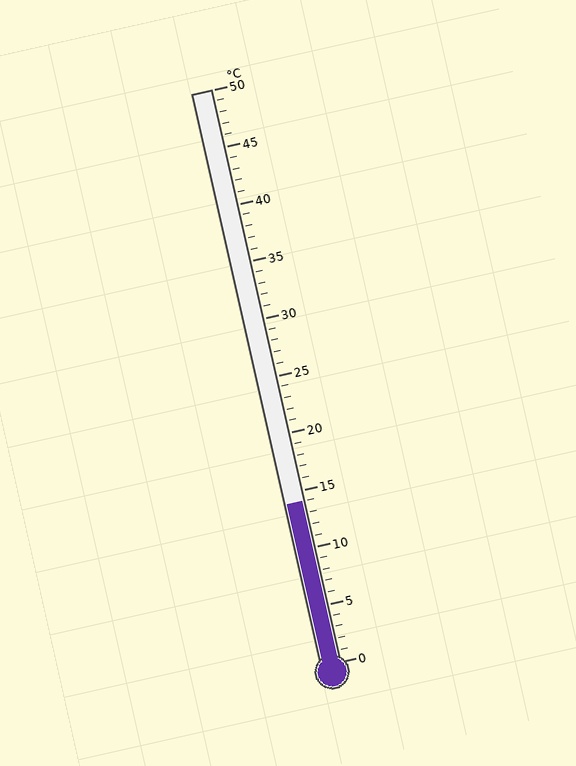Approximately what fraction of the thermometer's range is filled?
The thermometer is filled to approximately 30% of its range.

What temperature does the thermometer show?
The thermometer shows approximately 14°C.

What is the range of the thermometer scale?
The thermometer scale ranges from 0°C to 50°C.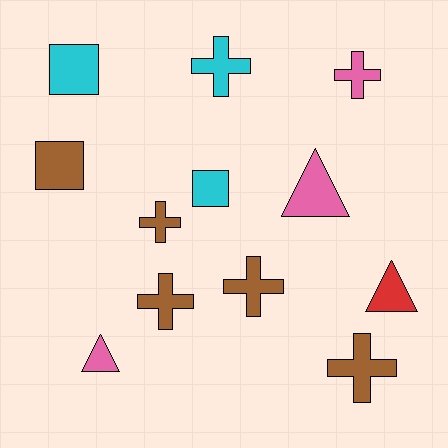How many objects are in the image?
There are 12 objects.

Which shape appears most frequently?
Cross, with 6 objects.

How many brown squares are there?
There is 1 brown square.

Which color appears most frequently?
Brown, with 5 objects.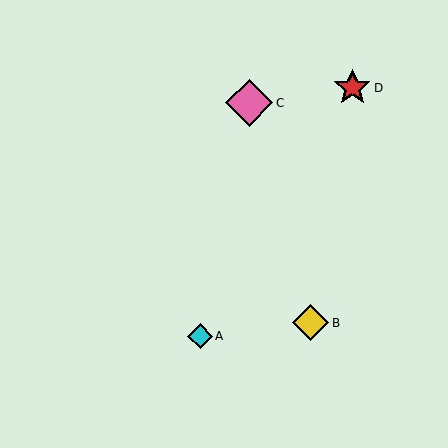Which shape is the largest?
The pink diamond (labeled C) is the largest.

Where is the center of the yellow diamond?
The center of the yellow diamond is at (310, 323).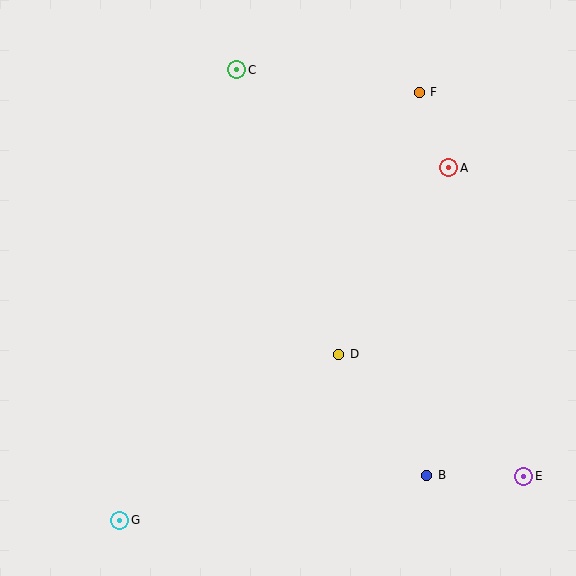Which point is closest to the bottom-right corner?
Point E is closest to the bottom-right corner.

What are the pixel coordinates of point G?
Point G is at (120, 520).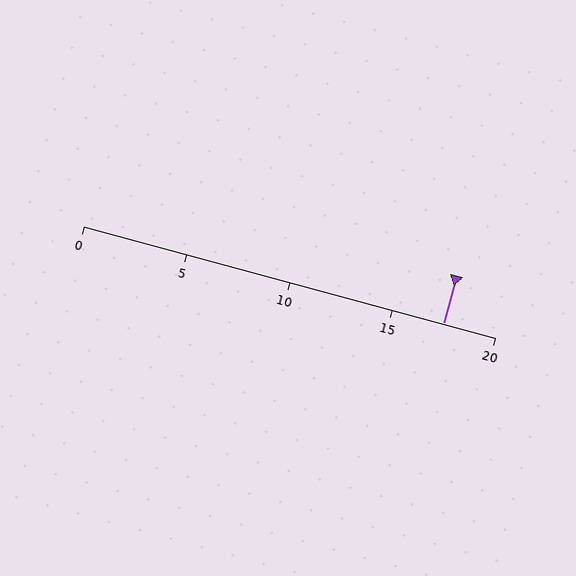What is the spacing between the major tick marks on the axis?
The major ticks are spaced 5 apart.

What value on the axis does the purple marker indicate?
The marker indicates approximately 17.5.